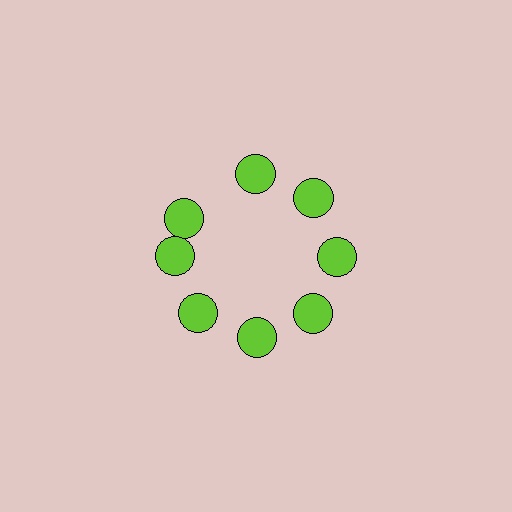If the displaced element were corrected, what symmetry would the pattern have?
It would have 8-fold rotational symmetry — the pattern would map onto itself every 45 degrees.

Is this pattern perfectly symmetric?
No. The 8 lime circles are arranged in a ring, but one element near the 10 o'clock position is rotated out of alignment along the ring, breaking the 8-fold rotational symmetry.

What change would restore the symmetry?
The symmetry would be restored by rotating it back into even spacing with its neighbors so that all 8 circles sit at equal angles and equal distance from the center.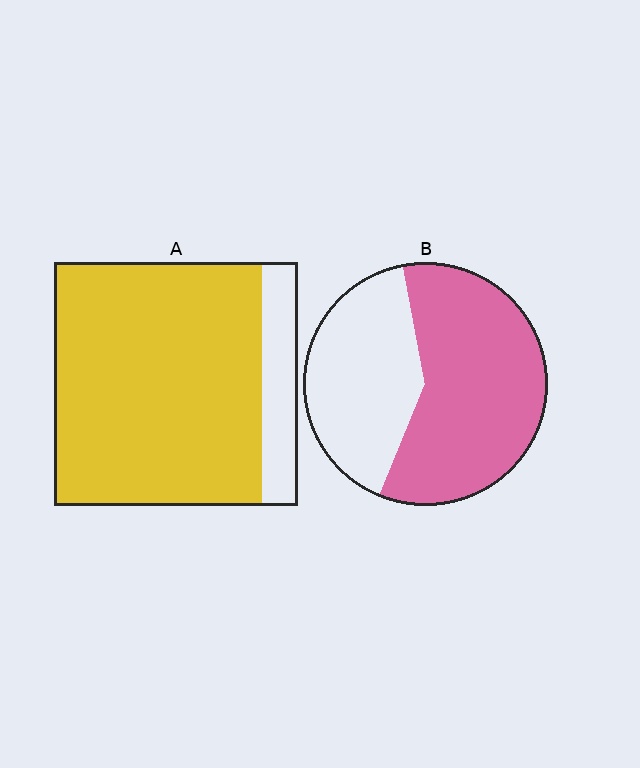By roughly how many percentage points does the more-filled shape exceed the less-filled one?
By roughly 25 percentage points (A over B).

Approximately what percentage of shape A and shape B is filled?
A is approximately 85% and B is approximately 60%.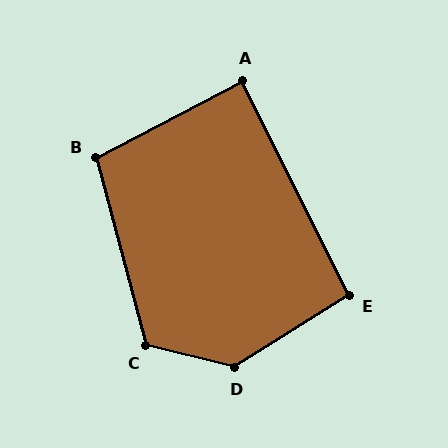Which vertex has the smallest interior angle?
A, at approximately 89 degrees.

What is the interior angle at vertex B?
Approximately 103 degrees (obtuse).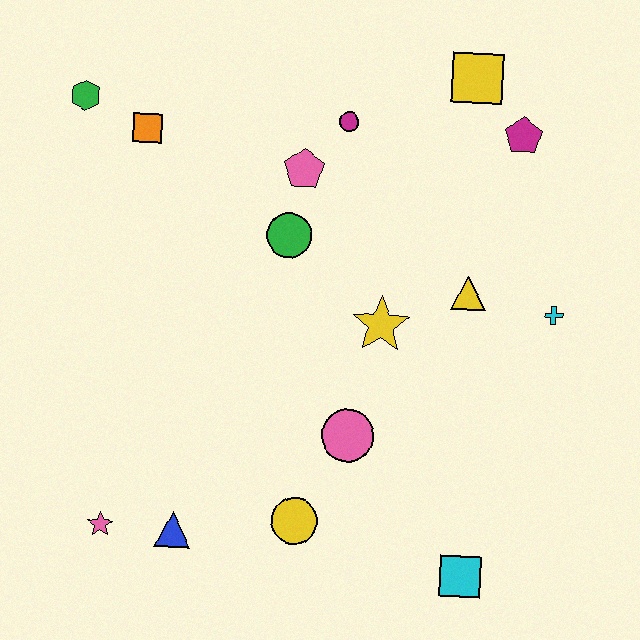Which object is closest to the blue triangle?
The pink star is closest to the blue triangle.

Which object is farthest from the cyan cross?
The green hexagon is farthest from the cyan cross.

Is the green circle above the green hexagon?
No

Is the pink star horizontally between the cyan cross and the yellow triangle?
No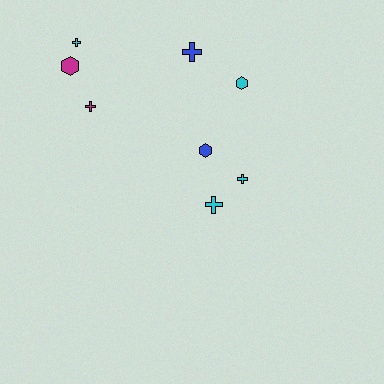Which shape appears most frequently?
Cross, with 5 objects.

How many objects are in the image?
There are 8 objects.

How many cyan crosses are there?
There are 3 cyan crosses.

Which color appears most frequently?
Cyan, with 4 objects.